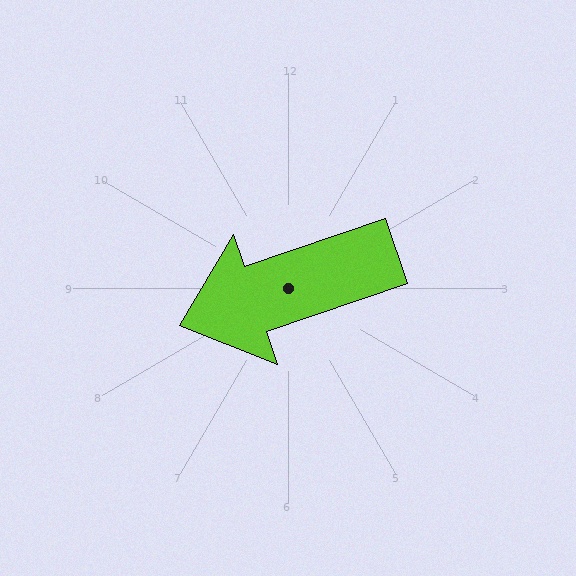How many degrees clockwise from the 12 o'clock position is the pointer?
Approximately 251 degrees.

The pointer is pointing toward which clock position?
Roughly 8 o'clock.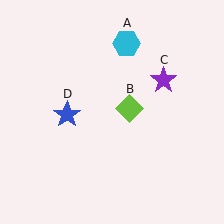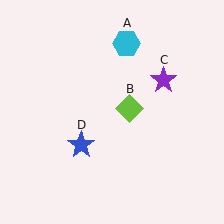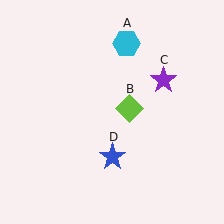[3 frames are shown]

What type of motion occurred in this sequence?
The blue star (object D) rotated counterclockwise around the center of the scene.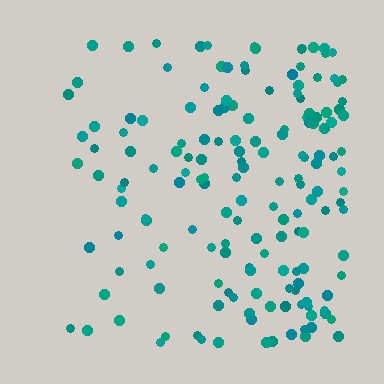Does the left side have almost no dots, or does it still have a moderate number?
Still a moderate number, just noticeably fewer than the right.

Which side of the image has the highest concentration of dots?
The right.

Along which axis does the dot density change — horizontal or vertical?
Horizontal.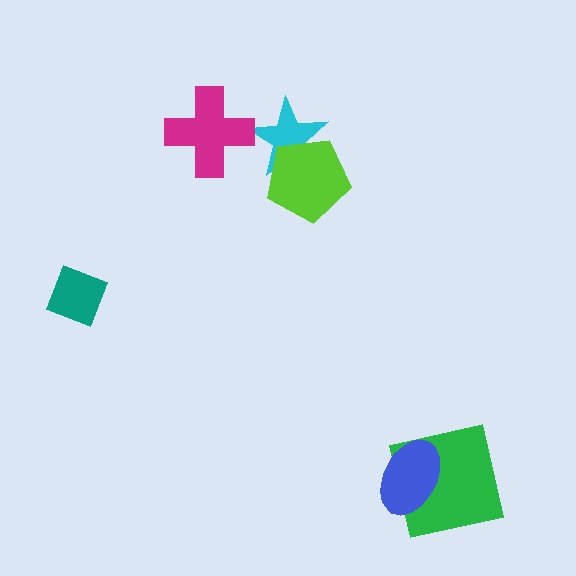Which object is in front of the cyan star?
The lime pentagon is in front of the cyan star.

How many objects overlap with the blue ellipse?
1 object overlaps with the blue ellipse.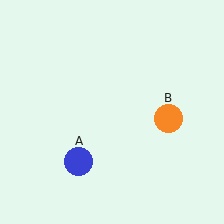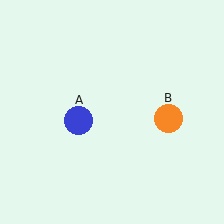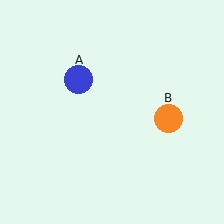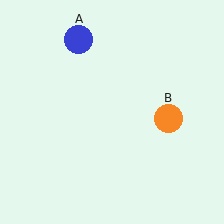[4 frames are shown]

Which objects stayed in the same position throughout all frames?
Orange circle (object B) remained stationary.